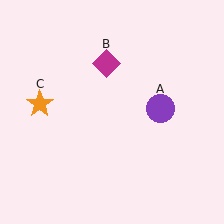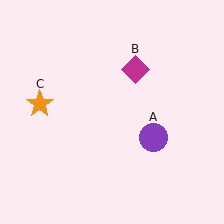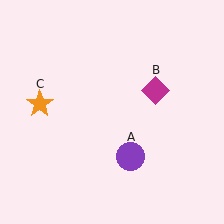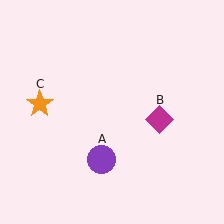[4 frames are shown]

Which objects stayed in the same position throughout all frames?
Orange star (object C) remained stationary.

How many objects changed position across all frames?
2 objects changed position: purple circle (object A), magenta diamond (object B).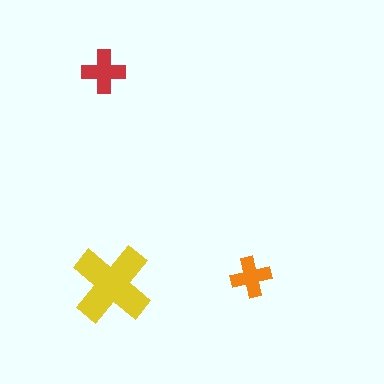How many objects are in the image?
There are 3 objects in the image.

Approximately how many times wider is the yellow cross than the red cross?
About 2 times wider.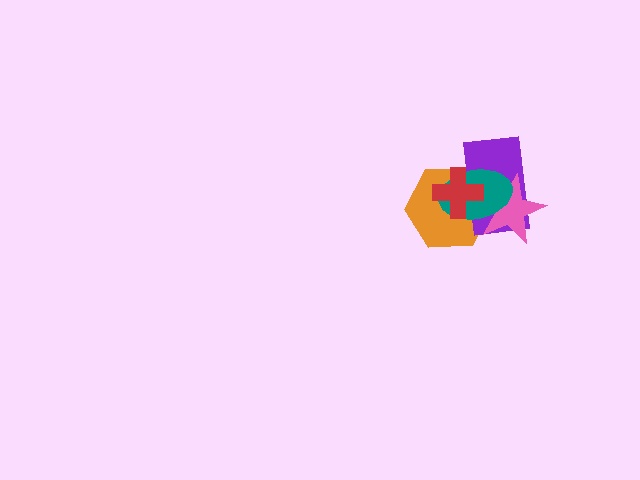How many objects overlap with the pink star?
4 objects overlap with the pink star.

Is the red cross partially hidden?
No, no other shape covers it.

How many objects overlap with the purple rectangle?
4 objects overlap with the purple rectangle.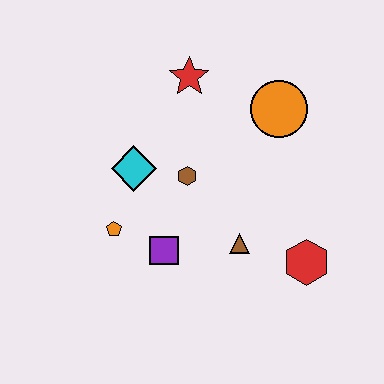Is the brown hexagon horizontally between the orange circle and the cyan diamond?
Yes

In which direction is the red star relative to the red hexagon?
The red star is above the red hexagon.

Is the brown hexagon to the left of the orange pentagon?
No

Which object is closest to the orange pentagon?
The purple square is closest to the orange pentagon.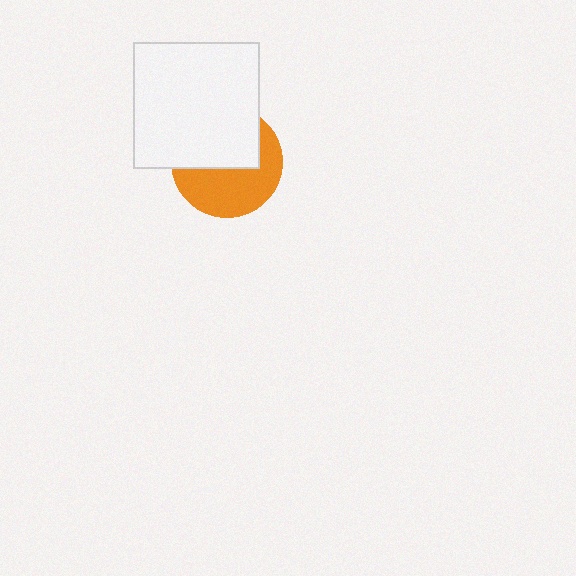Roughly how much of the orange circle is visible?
About half of it is visible (roughly 51%).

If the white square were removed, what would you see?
You would see the complete orange circle.